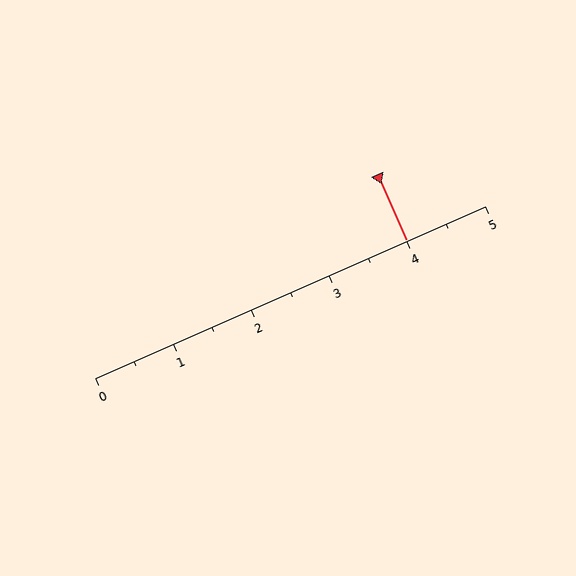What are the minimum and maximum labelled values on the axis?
The axis runs from 0 to 5.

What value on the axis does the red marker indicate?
The marker indicates approximately 4.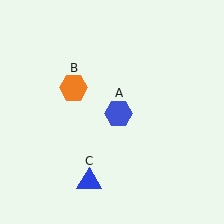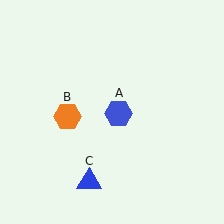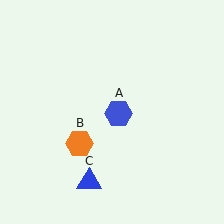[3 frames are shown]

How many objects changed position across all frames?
1 object changed position: orange hexagon (object B).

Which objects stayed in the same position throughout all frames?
Blue hexagon (object A) and blue triangle (object C) remained stationary.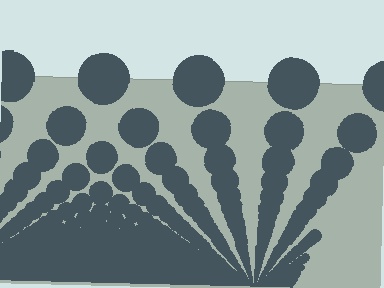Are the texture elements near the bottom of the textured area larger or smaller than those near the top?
Smaller. The gradient is inverted — elements near the bottom are smaller and denser.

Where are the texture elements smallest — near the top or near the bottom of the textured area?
Near the bottom.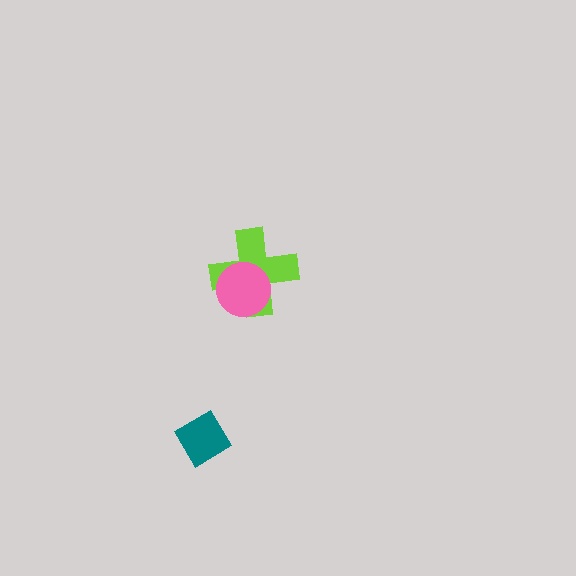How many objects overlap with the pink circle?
1 object overlaps with the pink circle.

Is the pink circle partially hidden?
No, no other shape covers it.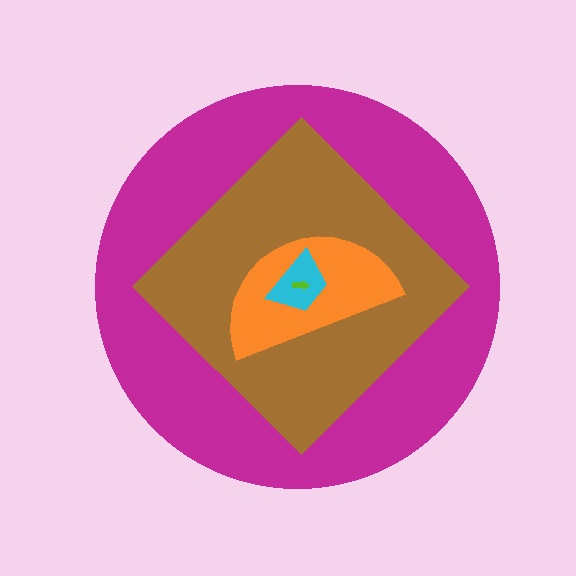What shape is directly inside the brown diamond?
The orange semicircle.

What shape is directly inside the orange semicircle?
The cyan trapezoid.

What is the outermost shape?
The magenta circle.